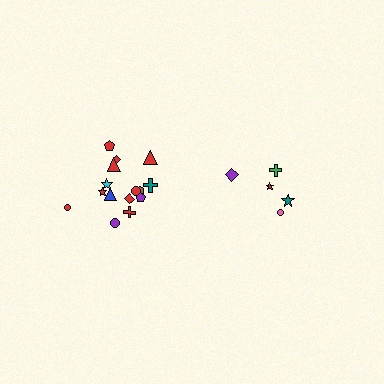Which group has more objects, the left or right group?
The left group.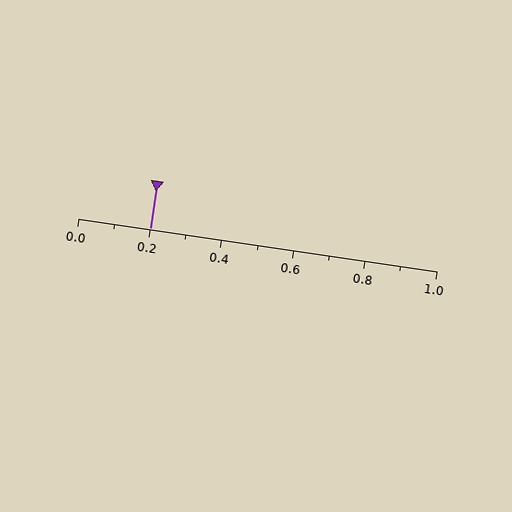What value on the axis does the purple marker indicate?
The marker indicates approximately 0.2.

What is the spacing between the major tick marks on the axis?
The major ticks are spaced 0.2 apart.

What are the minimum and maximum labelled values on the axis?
The axis runs from 0.0 to 1.0.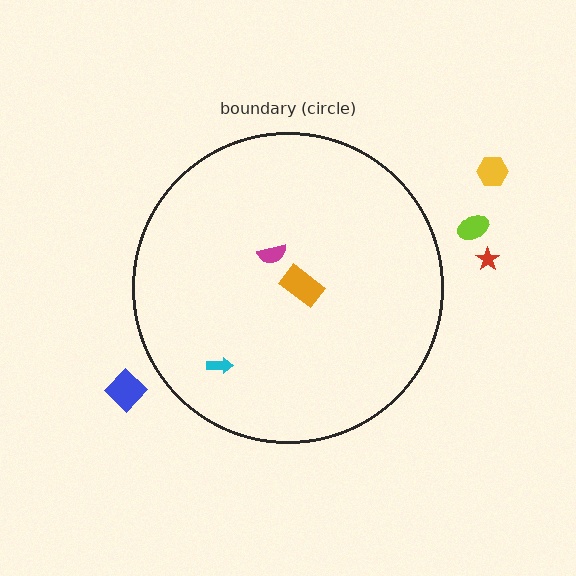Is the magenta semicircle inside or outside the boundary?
Inside.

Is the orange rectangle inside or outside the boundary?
Inside.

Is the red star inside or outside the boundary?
Outside.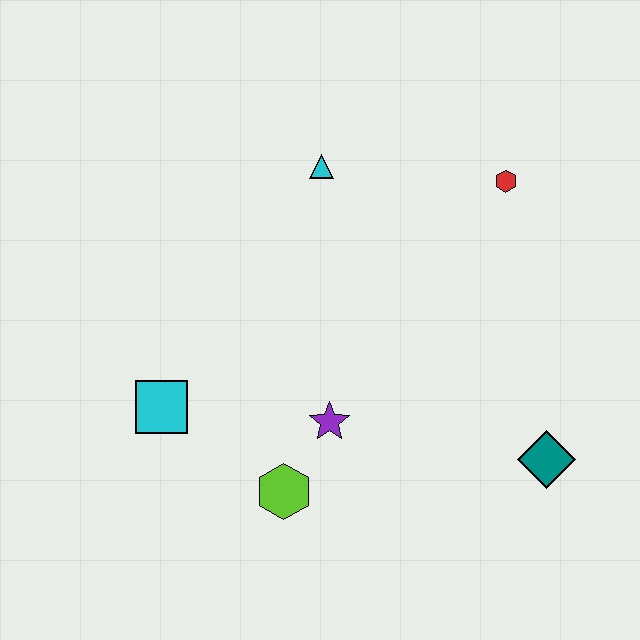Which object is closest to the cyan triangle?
The red hexagon is closest to the cyan triangle.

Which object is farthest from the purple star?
The red hexagon is farthest from the purple star.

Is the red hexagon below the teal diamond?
No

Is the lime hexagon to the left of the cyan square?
No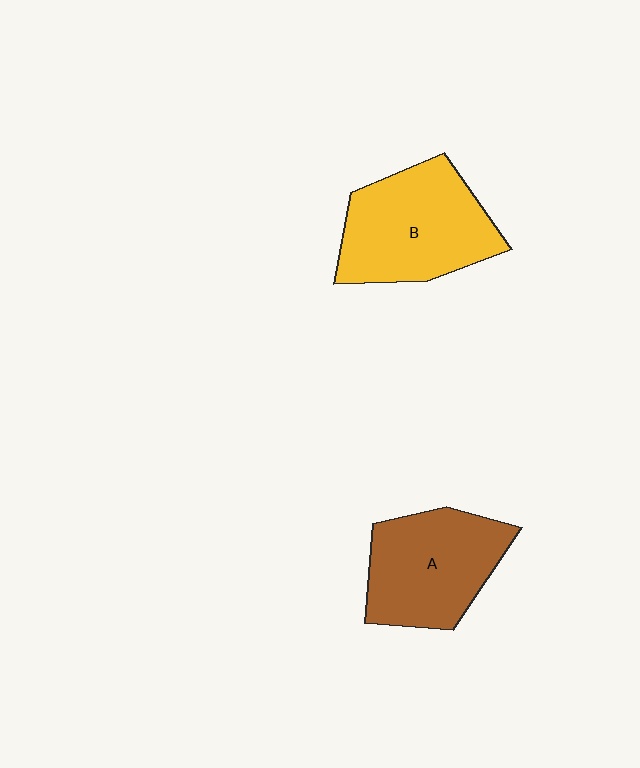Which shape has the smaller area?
Shape A (brown).